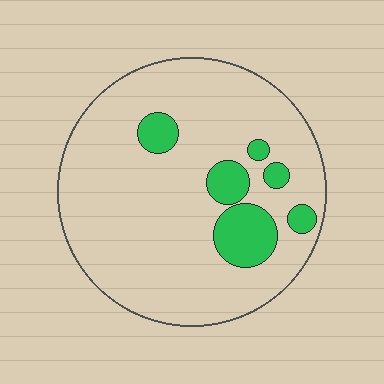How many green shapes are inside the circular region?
6.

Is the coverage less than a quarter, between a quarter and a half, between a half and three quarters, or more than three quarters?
Less than a quarter.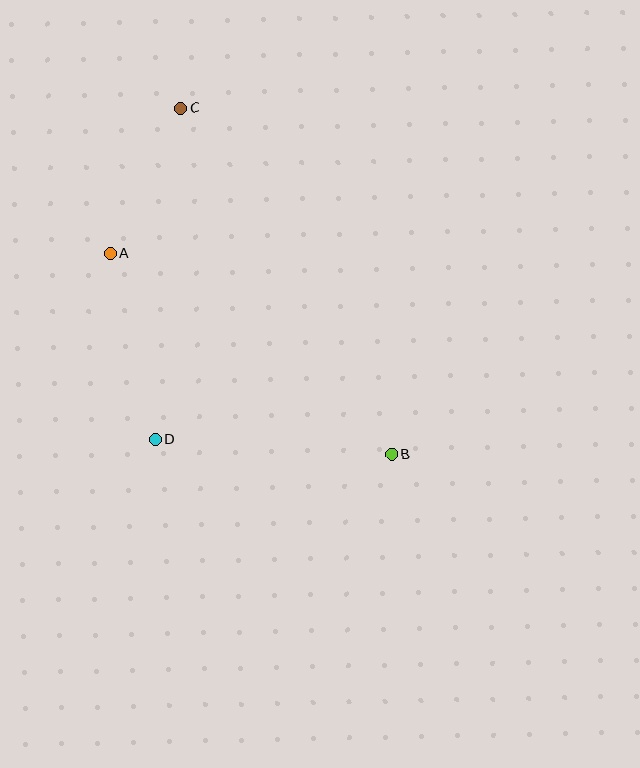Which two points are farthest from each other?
Points B and C are farthest from each other.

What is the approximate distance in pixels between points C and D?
The distance between C and D is approximately 333 pixels.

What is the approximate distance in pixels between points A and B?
The distance between A and B is approximately 345 pixels.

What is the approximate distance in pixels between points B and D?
The distance between B and D is approximately 237 pixels.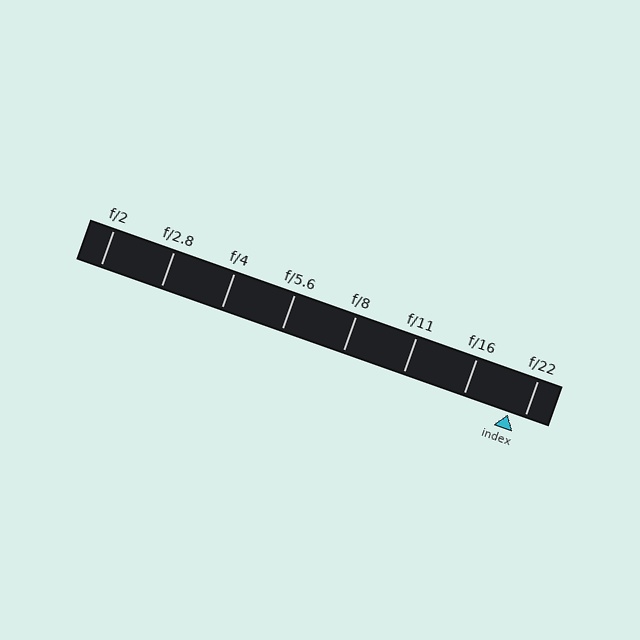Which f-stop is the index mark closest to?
The index mark is closest to f/22.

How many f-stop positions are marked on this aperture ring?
There are 8 f-stop positions marked.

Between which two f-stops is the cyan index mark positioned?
The index mark is between f/16 and f/22.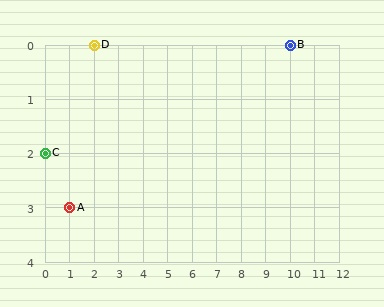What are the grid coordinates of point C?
Point C is at grid coordinates (0, 2).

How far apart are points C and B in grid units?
Points C and B are 10 columns and 2 rows apart (about 10.2 grid units diagonally).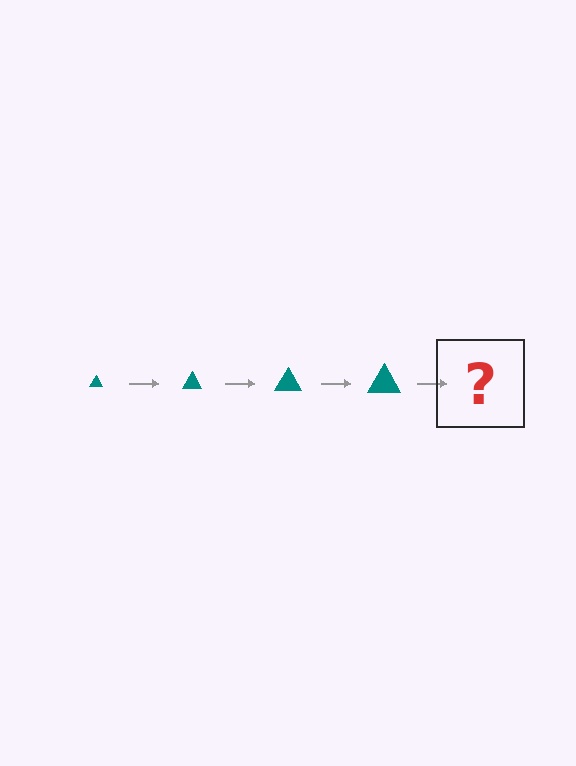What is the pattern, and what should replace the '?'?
The pattern is that the triangle gets progressively larger each step. The '?' should be a teal triangle, larger than the previous one.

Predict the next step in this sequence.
The next step is a teal triangle, larger than the previous one.